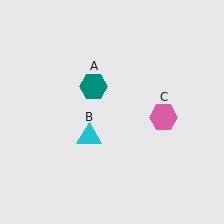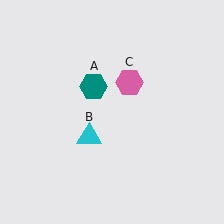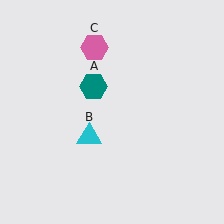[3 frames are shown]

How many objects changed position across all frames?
1 object changed position: pink hexagon (object C).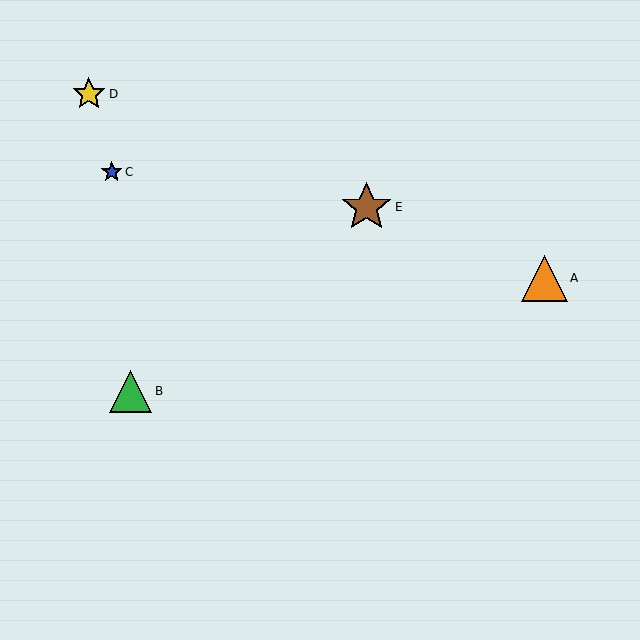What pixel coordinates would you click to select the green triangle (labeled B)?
Click at (131, 391) to select the green triangle B.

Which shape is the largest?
The brown star (labeled E) is the largest.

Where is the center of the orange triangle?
The center of the orange triangle is at (544, 278).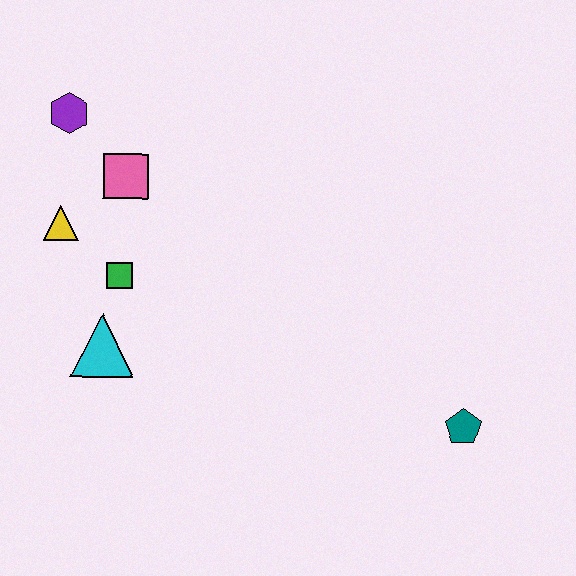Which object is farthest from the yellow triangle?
The teal pentagon is farthest from the yellow triangle.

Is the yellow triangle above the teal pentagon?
Yes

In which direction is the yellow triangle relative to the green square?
The yellow triangle is to the left of the green square.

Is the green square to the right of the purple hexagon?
Yes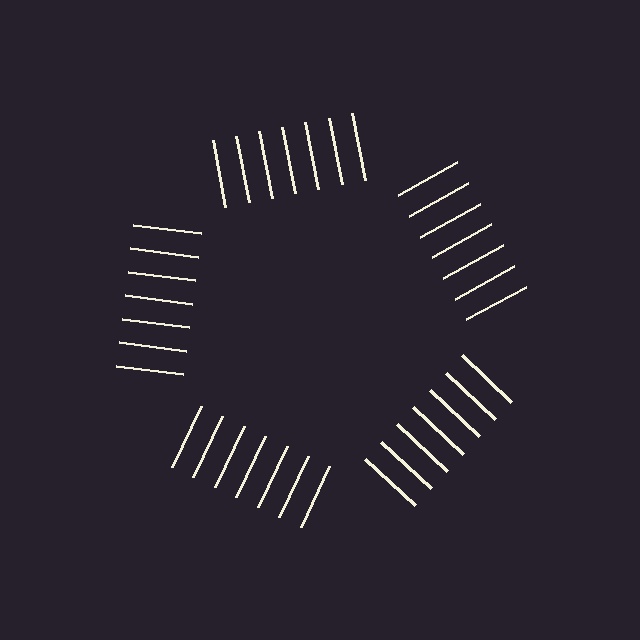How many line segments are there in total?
35 — 7 along each of the 5 edges.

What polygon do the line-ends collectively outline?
An illusory pentagon — the line segments terminate on its edges but no continuous stroke is drawn.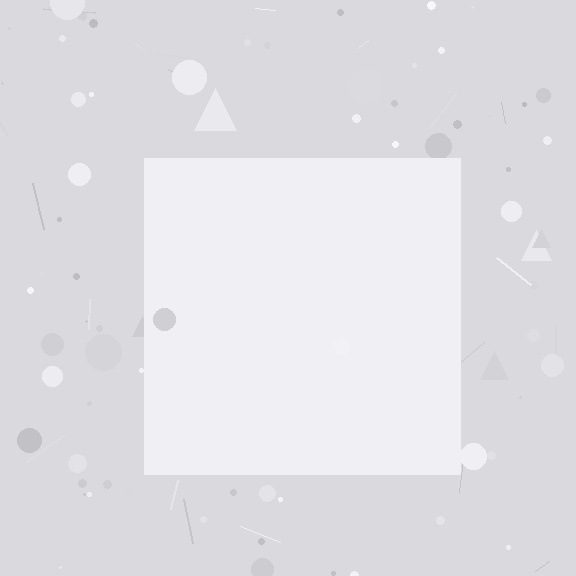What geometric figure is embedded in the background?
A square is embedded in the background.